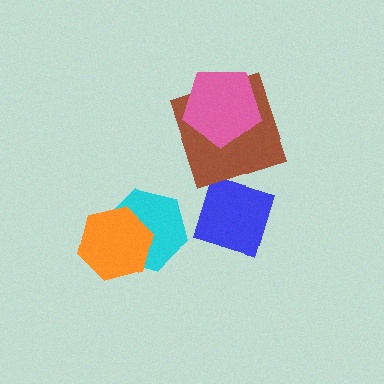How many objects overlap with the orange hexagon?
1 object overlaps with the orange hexagon.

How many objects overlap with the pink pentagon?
1 object overlaps with the pink pentagon.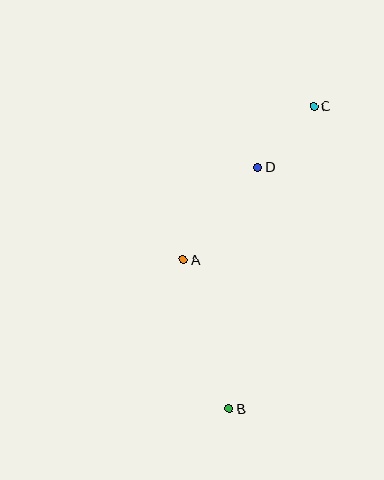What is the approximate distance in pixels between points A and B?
The distance between A and B is approximately 156 pixels.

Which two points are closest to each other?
Points C and D are closest to each other.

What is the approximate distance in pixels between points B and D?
The distance between B and D is approximately 243 pixels.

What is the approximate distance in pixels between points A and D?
The distance between A and D is approximately 119 pixels.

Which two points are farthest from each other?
Points B and C are farthest from each other.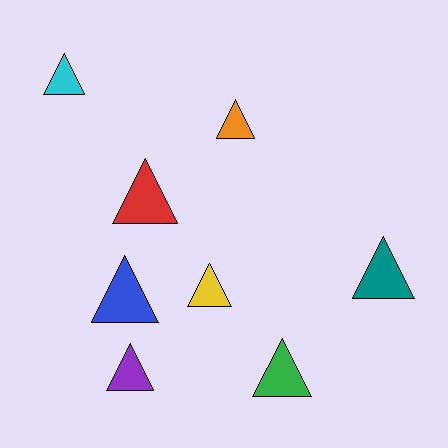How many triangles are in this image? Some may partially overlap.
There are 8 triangles.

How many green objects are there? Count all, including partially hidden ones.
There is 1 green object.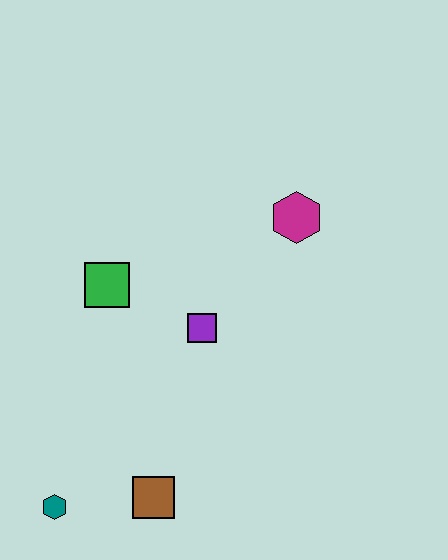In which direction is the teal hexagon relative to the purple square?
The teal hexagon is below the purple square.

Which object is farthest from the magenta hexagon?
The teal hexagon is farthest from the magenta hexagon.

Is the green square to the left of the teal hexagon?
No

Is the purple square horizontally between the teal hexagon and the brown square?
No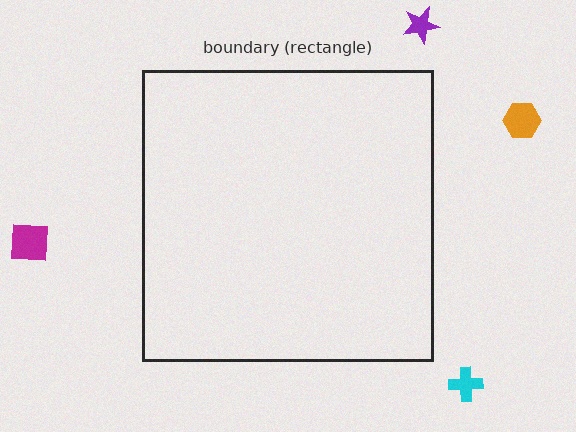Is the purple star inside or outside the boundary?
Outside.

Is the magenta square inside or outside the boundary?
Outside.